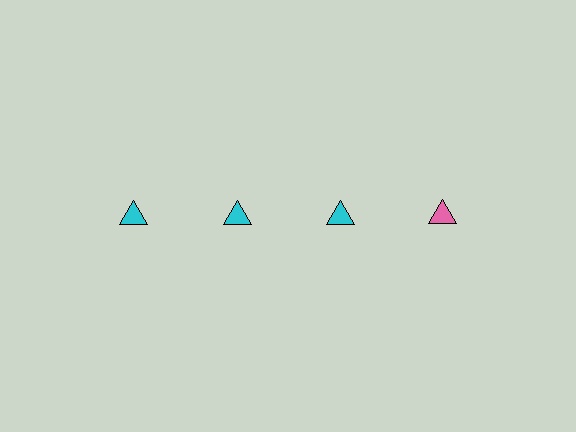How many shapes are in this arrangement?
There are 4 shapes arranged in a grid pattern.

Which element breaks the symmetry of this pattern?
The pink triangle in the top row, second from right column breaks the symmetry. All other shapes are cyan triangles.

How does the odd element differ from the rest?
It has a different color: pink instead of cyan.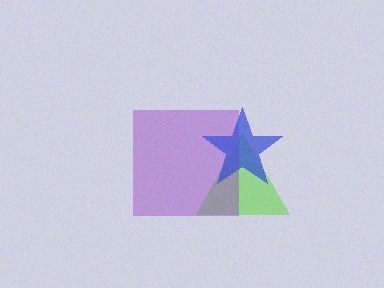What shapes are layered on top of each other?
The layered shapes are: a lime triangle, a purple square, a blue star.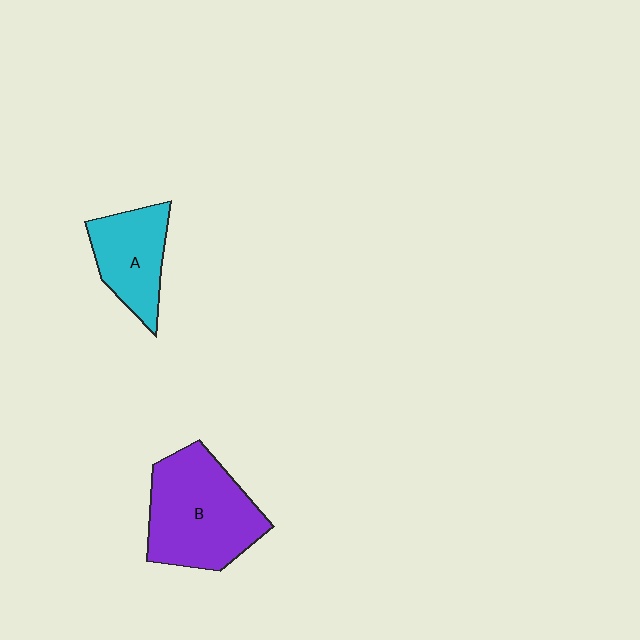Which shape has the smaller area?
Shape A (cyan).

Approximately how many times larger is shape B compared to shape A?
Approximately 1.7 times.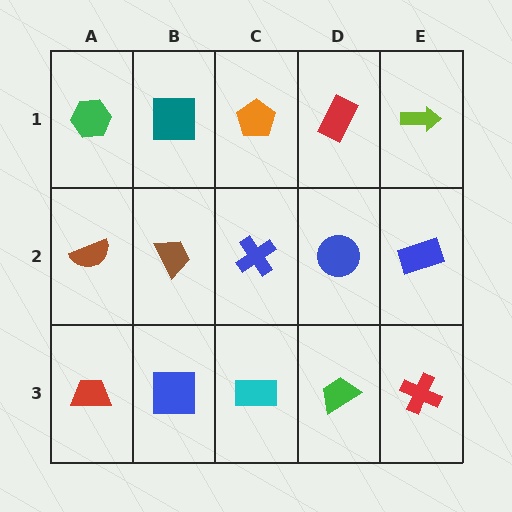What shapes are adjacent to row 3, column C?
A blue cross (row 2, column C), a blue square (row 3, column B), a green trapezoid (row 3, column D).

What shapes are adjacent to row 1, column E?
A blue rectangle (row 2, column E), a red rectangle (row 1, column D).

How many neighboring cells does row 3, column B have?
3.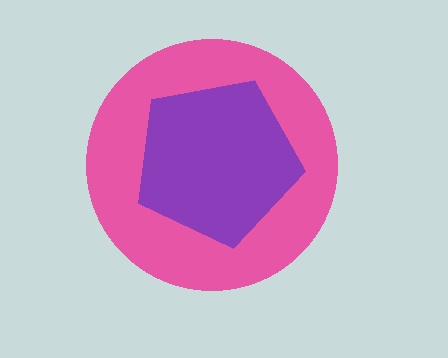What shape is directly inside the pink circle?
The purple pentagon.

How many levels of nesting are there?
2.